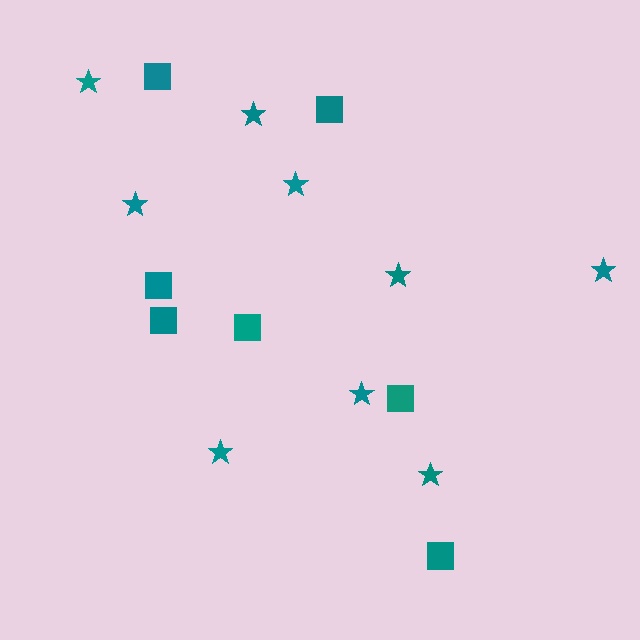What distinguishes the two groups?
There are 2 groups: one group of stars (9) and one group of squares (7).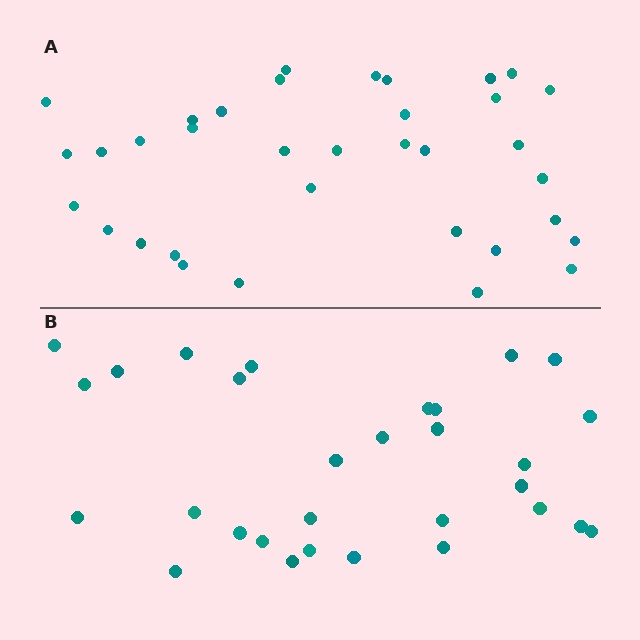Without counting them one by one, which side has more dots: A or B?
Region A (the top region) has more dots.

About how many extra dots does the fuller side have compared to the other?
Region A has about 5 more dots than region B.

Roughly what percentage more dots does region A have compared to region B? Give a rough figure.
About 15% more.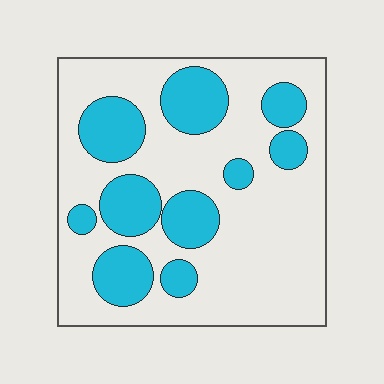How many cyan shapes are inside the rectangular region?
10.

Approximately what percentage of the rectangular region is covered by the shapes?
Approximately 30%.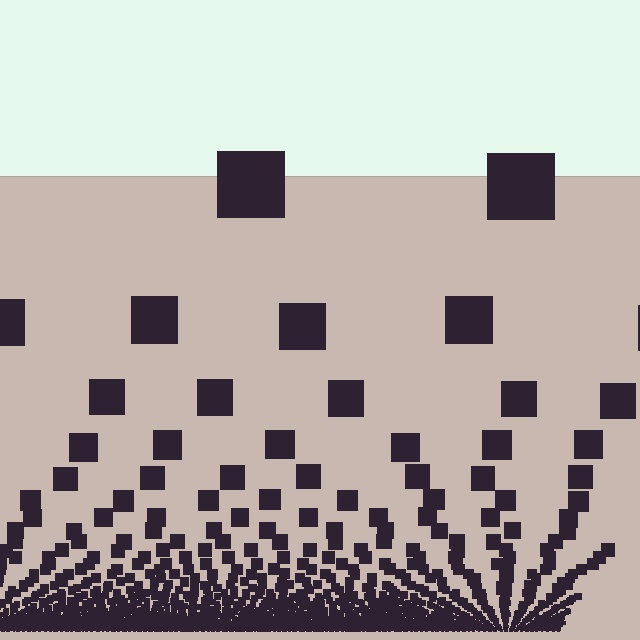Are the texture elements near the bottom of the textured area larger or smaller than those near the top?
Smaller. The gradient is inverted — elements near the bottom are smaller and denser.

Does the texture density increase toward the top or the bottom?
Density increases toward the bottom.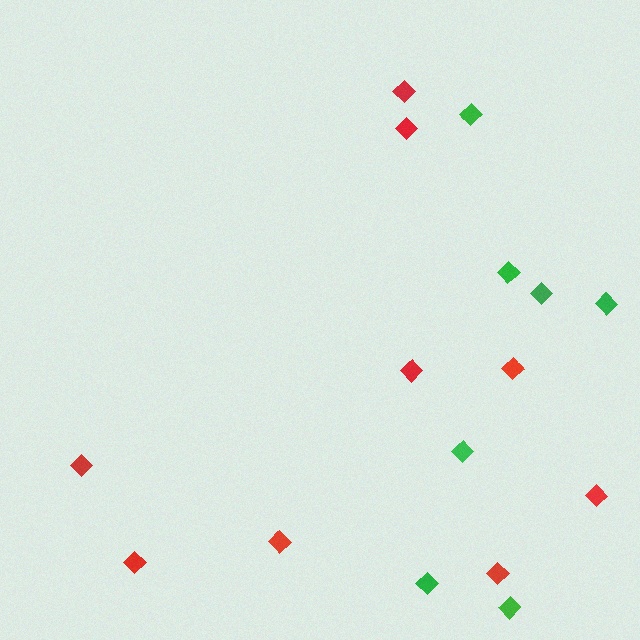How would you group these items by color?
There are 2 groups: one group of red diamonds (9) and one group of green diamonds (7).